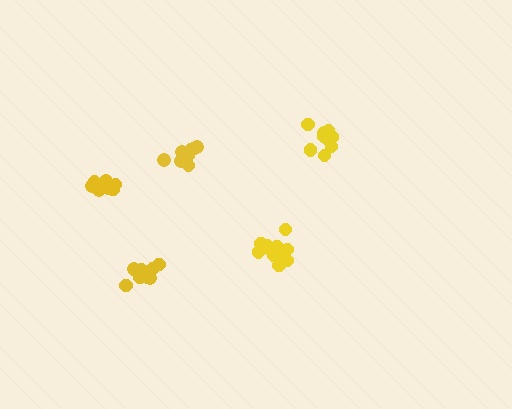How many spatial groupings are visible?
There are 5 spatial groupings.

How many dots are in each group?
Group 1: 14 dots, Group 2: 10 dots, Group 3: 11 dots, Group 4: 11 dots, Group 5: 10 dots (56 total).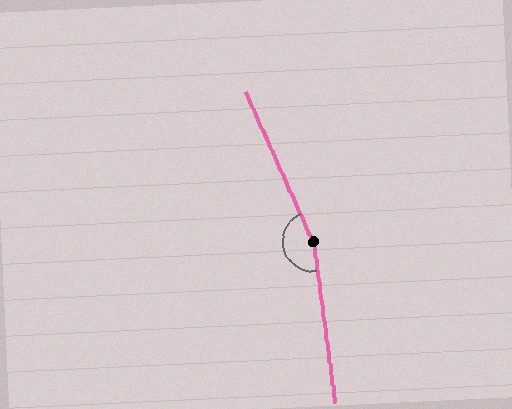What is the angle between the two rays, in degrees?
Approximately 163 degrees.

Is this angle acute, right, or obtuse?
It is obtuse.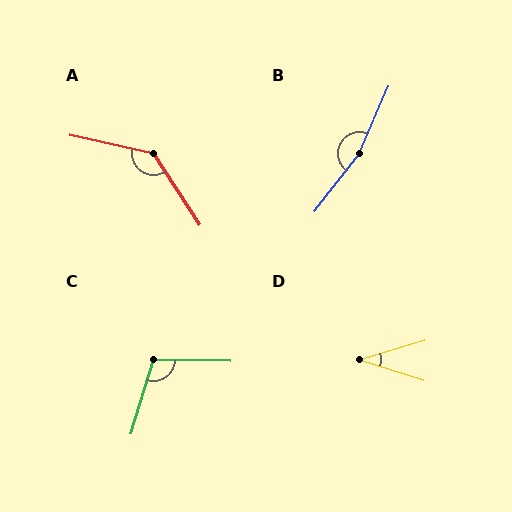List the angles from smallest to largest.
D (34°), C (105°), A (136°), B (166°).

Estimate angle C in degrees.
Approximately 105 degrees.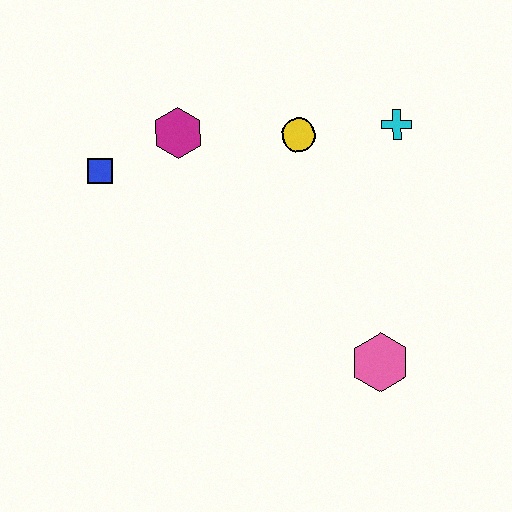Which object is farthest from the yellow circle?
The pink hexagon is farthest from the yellow circle.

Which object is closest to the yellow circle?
The cyan cross is closest to the yellow circle.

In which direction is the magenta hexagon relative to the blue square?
The magenta hexagon is to the right of the blue square.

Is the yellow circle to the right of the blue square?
Yes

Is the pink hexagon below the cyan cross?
Yes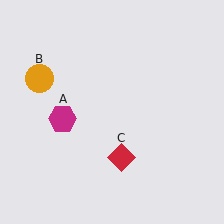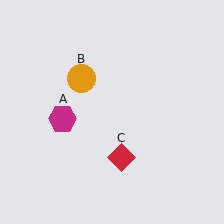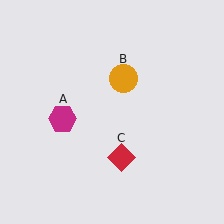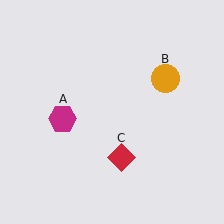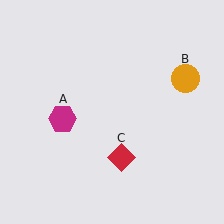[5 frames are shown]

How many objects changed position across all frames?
1 object changed position: orange circle (object B).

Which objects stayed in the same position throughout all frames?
Magenta hexagon (object A) and red diamond (object C) remained stationary.